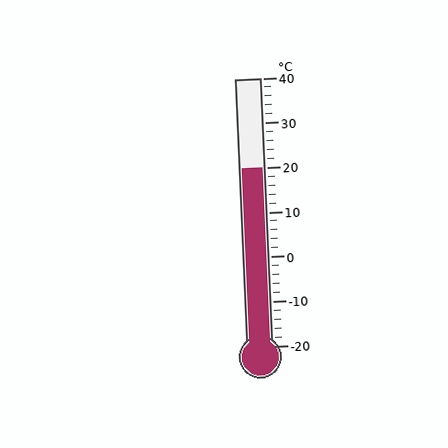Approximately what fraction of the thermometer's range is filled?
The thermometer is filled to approximately 65% of its range.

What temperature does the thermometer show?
The thermometer shows approximately 20°C.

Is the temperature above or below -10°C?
The temperature is above -10°C.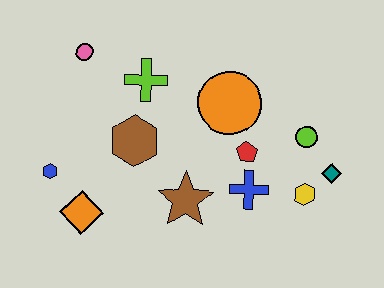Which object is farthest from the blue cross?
The pink circle is farthest from the blue cross.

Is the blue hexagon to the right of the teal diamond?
No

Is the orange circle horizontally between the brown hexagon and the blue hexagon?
No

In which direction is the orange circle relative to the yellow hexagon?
The orange circle is above the yellow hexagon.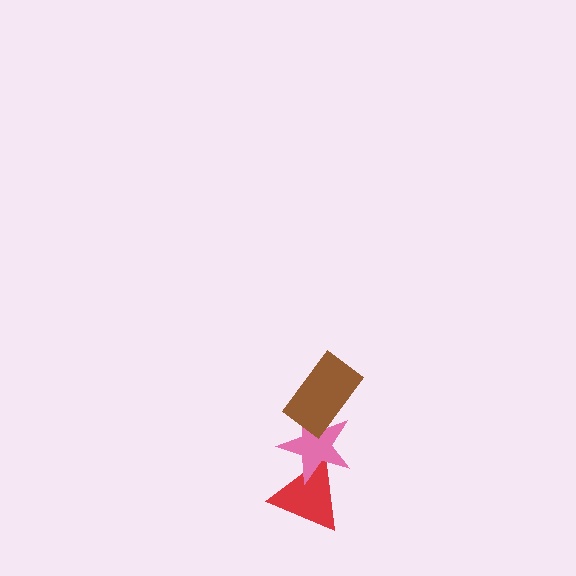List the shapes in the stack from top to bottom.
From top to bottom: the brown rectangle, the pink star, the red triangle.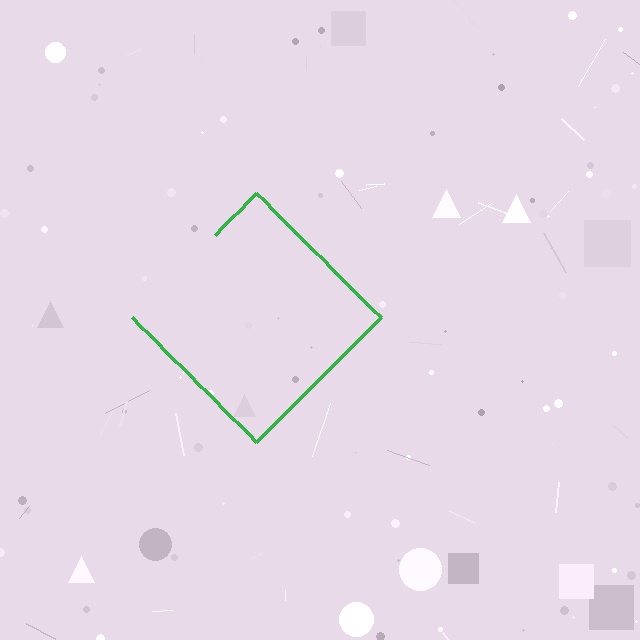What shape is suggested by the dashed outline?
The dashed outline suggests a diamond.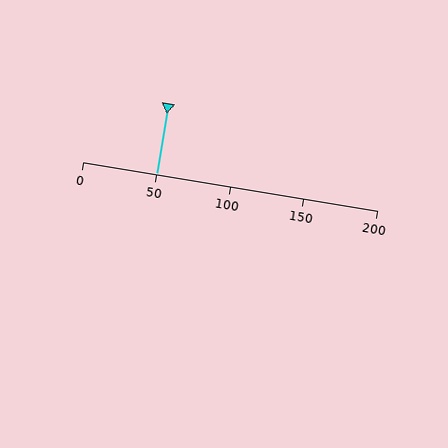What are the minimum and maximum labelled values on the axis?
The axis runs from 0 to 200.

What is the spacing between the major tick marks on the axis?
The major ticks are spaced 50 apart.